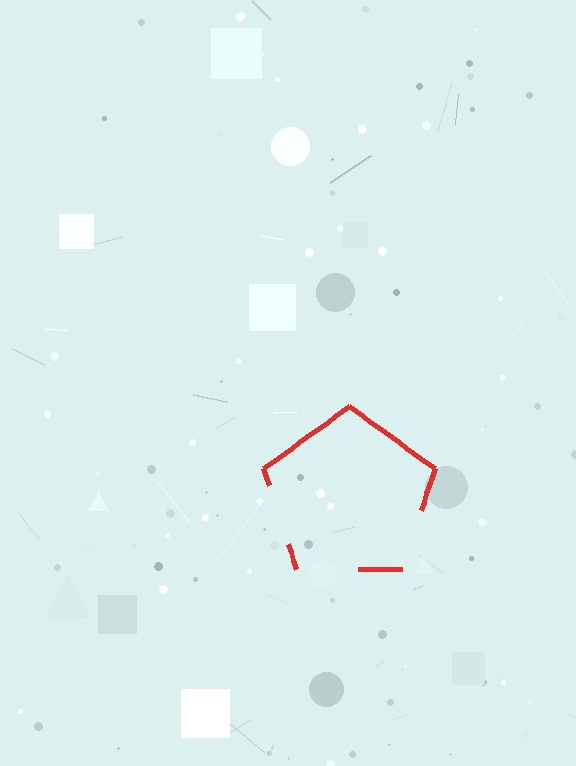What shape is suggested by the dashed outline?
The dashed outline suggests a pentagon.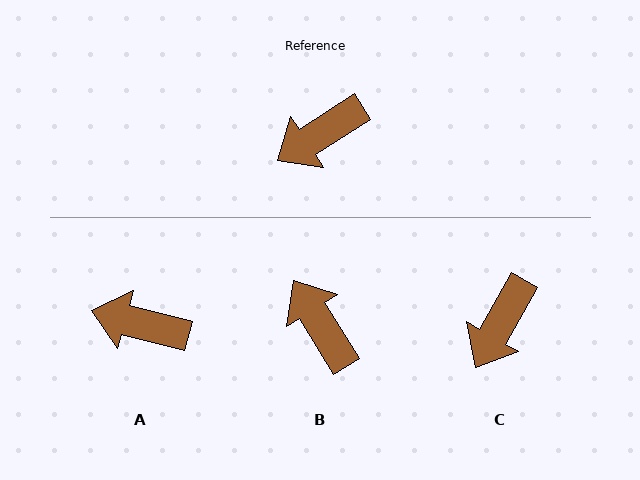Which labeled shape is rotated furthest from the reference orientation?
B, about 91 degrees away.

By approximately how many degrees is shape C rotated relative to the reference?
Approximately 28 degrees counter-clockwise.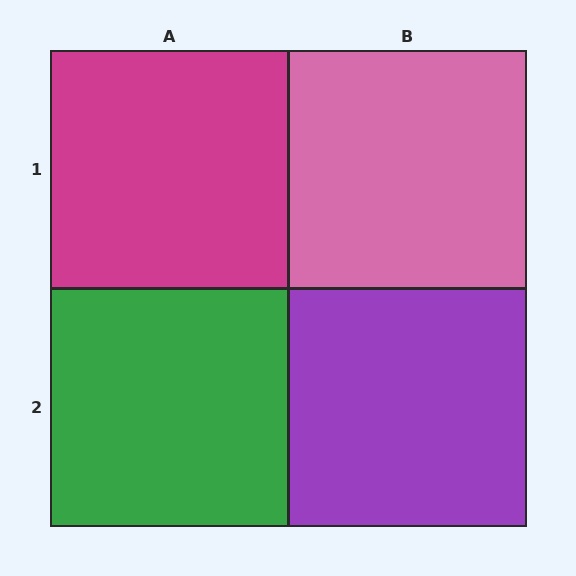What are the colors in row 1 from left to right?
Magenta, pink.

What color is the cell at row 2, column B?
Purple.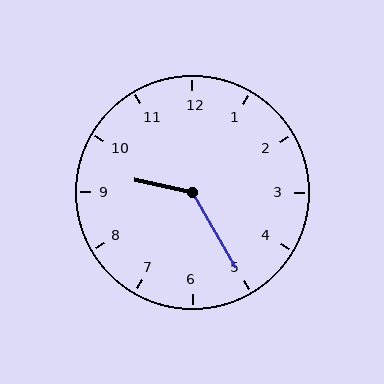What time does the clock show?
9:25.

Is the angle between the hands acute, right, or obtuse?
It is obtuse.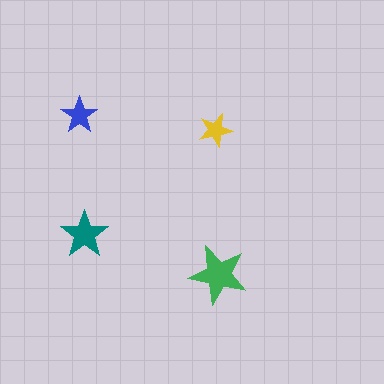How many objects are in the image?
There are 4 objects in the image.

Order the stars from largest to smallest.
the green one, the teal one, the blue one, the yellow one.